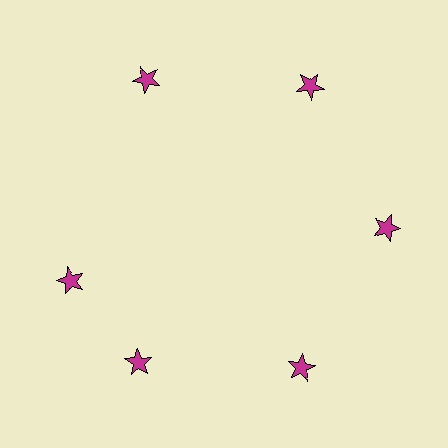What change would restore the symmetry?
The symmetry would be restored by rotating it back into even spacing with its neighbors so that all 6 stars sit at equal angles and equal distance from the center.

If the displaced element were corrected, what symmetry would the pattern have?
It would have 6-fold rotational symmetry — the pattern would map onto itself every 60 degrees.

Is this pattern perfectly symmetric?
No. The 6 magenta stars are arranged in a ring, but one element near the 9 o'clock position is rotated out of alignment along the ring, breaking the 6-fold rotational symmetry.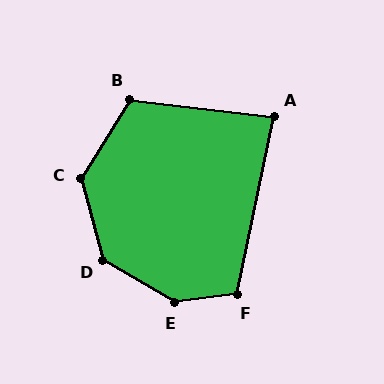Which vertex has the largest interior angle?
E, at approximately 142 degrees.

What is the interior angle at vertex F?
Approximately 109 degrees (obtuse).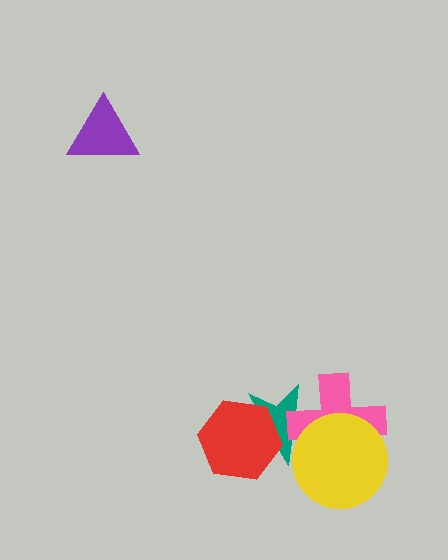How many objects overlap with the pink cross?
2 objects overlap with the pink cross.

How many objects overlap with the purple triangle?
0 objects overlap with the purple triangle.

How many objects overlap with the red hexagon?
1 object overlaps with the red hexagon.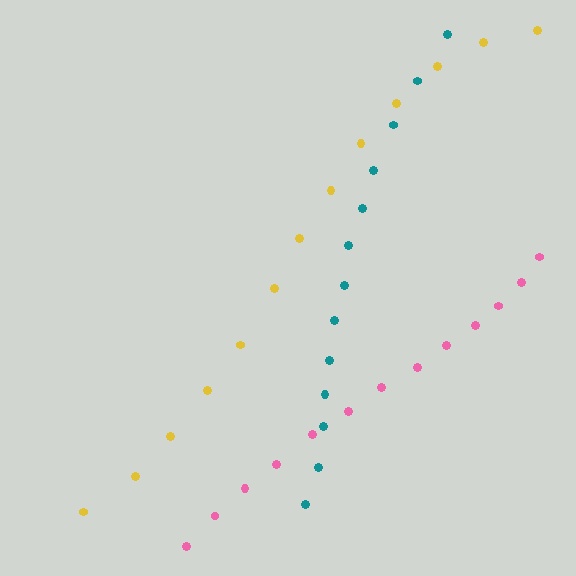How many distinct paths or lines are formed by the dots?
There are 3 distinct paths.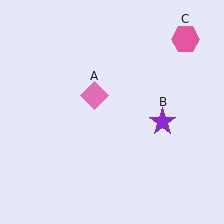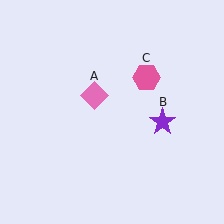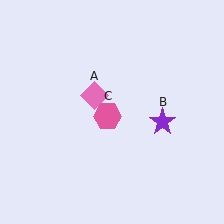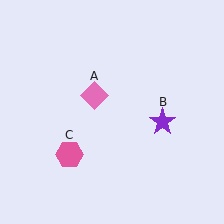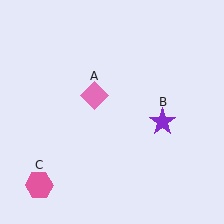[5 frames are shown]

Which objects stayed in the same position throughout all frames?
Pink diamond (object A) and purple star (object B) remained stationary.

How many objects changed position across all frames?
1 object changed position: pink hexagon (object C).